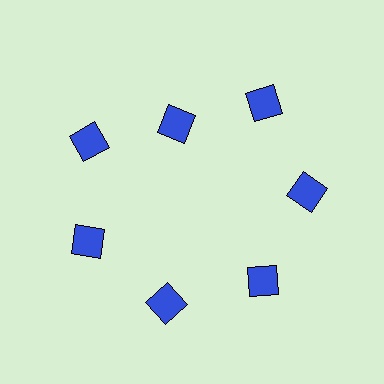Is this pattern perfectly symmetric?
No. The 7 blue diamonds are arranged in a ring, but one element near the 12 o'clock position is pulled inward toward the center, breaking the 7-fold rotational symmetry.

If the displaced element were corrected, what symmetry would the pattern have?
It would have 7-fold rotational symmetry — the pattern would map onto itself every 51 degrees.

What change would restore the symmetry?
The symmetry would be restored by moving it outward, back onto the ring so that all 7 diamonds sit at equal angles and equal distance from the center.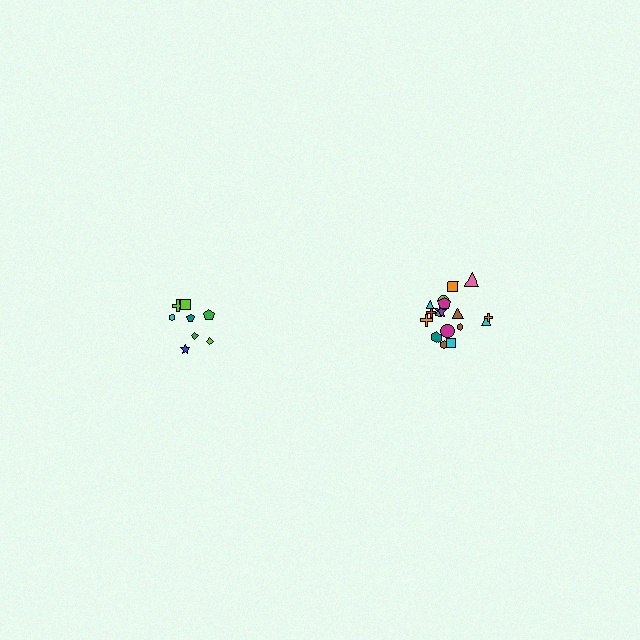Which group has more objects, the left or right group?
The right group.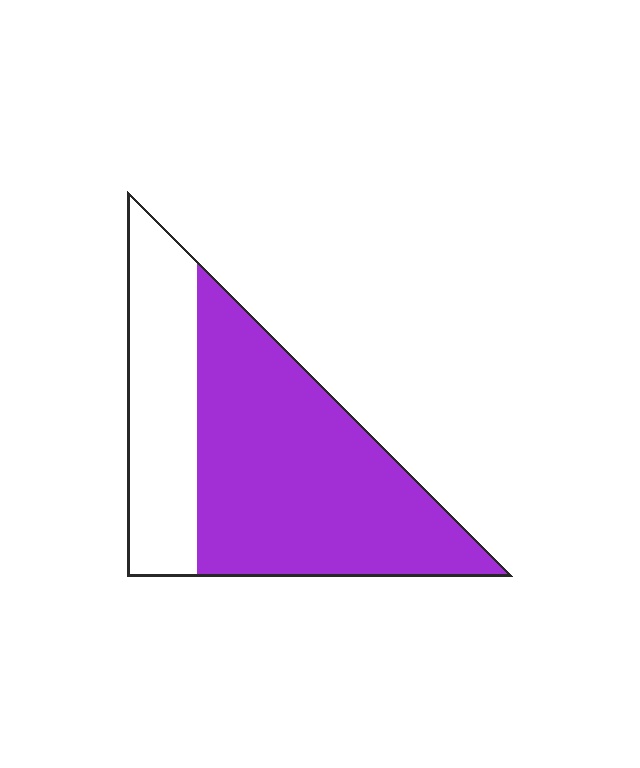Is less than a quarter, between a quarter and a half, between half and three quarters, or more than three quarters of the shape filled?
Between half and three quarters.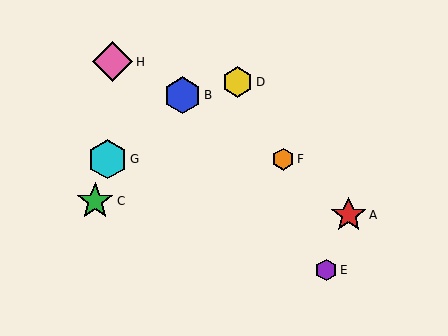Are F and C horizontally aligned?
No, F is at y≈159 and C is at y≈201.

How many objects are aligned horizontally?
2 objects (F, G) are aligned horizontally.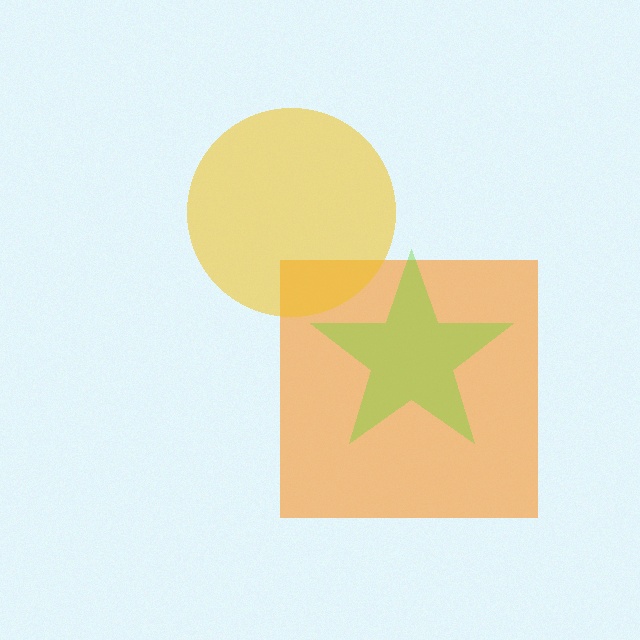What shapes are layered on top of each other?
The layered shapes are: an orange square, a yellow circle, a lime star.